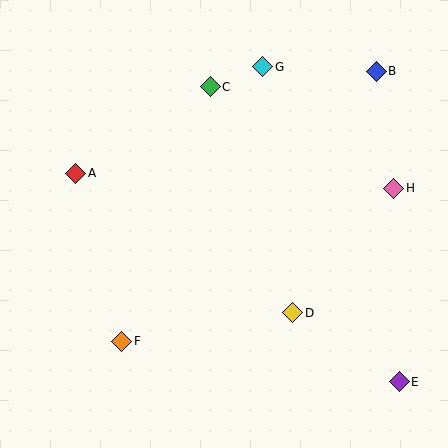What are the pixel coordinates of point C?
Point C is at (210, 87).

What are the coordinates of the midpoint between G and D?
The midpoint between G and D is at (278, 190).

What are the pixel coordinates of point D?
Point D is at (293, 313).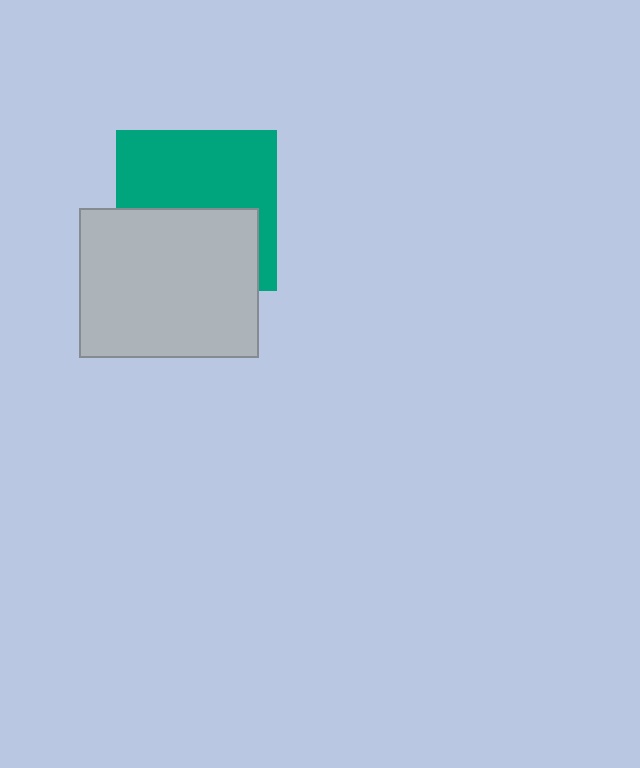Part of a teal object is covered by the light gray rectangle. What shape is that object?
It is a square.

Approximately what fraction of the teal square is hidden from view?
Roughly 46% of the teal square is hidden behind the light gray rectangle.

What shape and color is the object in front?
The object in front is a light gray rectangle.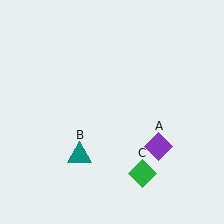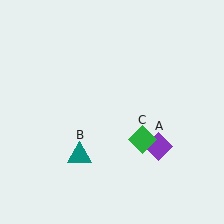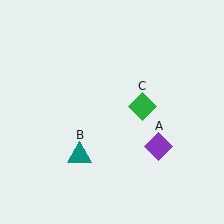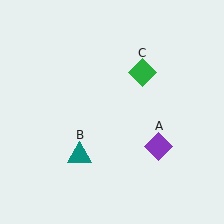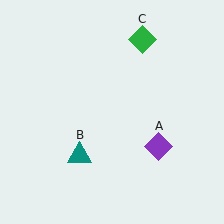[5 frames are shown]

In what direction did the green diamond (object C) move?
The green diamond (object C) moved up.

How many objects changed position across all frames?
1 object changed position: green diamond (object C).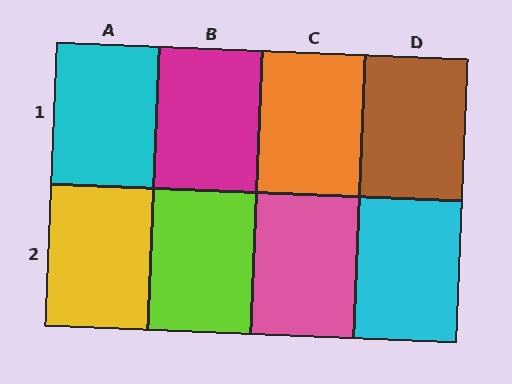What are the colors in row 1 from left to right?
Cyan, magenta, orange, brown.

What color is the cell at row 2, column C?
Pink.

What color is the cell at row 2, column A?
Yellow.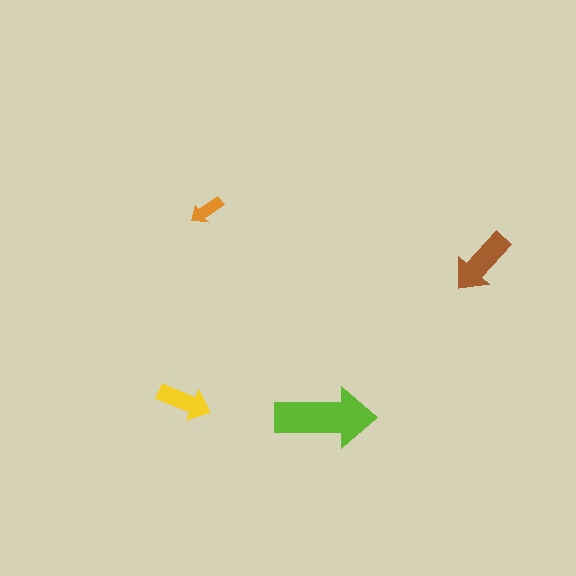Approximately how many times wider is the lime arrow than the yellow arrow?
About 2 times wider.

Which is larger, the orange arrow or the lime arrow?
The lime one.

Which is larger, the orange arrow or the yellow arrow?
The yellow one.